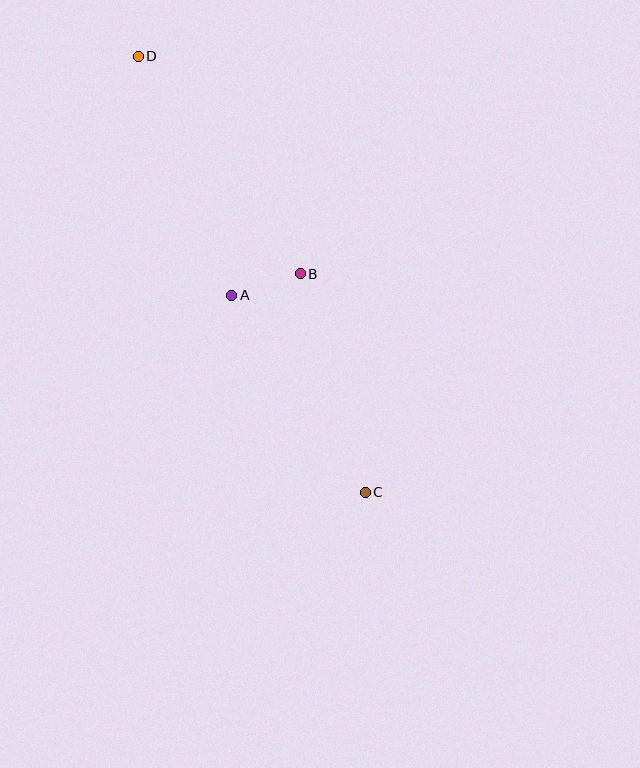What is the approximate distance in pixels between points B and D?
The distance between B and D is approximately 271 pixels.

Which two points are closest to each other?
Points A and B are closest to each other.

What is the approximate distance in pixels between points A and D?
The distance between A and D is approximately 257 pixels.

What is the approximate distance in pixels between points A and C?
The distance between A and C is approximately 238 pixels.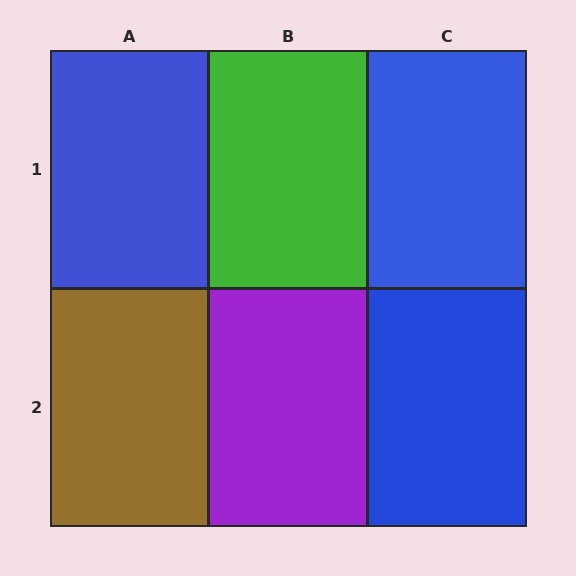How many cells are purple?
1 cell is purple.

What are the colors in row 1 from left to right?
Blue, green, blue.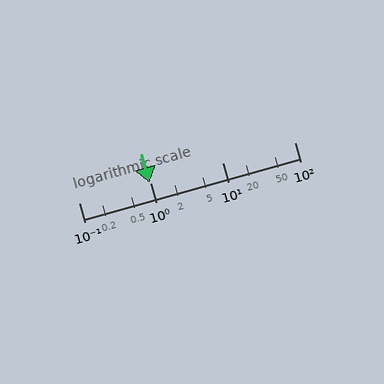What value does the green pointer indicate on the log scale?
The pointer indicates approximately 0.95.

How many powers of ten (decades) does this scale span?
The scale spans 3 decades, from 0.1 to 100.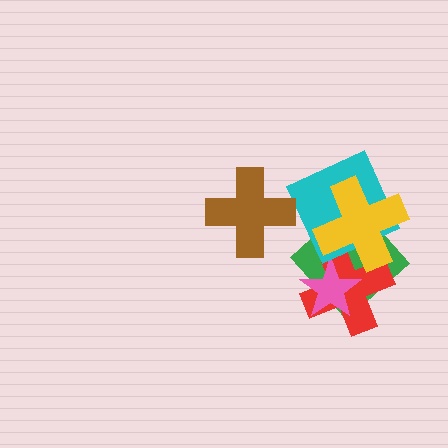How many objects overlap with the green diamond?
4 objects overlap with the green diamond.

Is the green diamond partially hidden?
Yes, it is partially covered by another shape.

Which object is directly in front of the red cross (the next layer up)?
The pink star is directly in front of the red cross.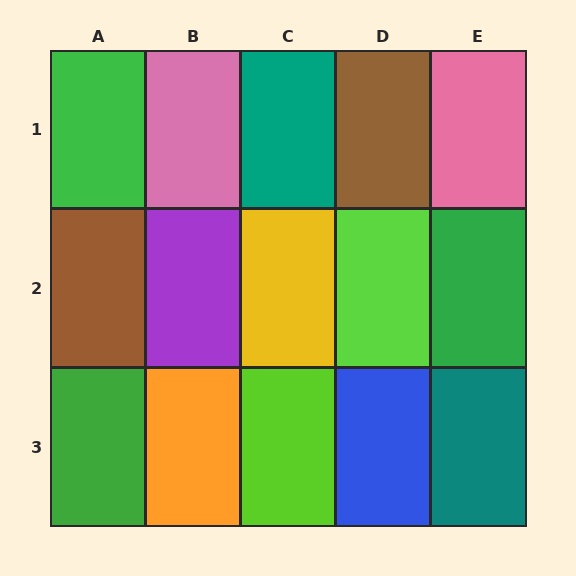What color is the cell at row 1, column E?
Pink.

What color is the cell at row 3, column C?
Lime.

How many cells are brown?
2 cells are brown.